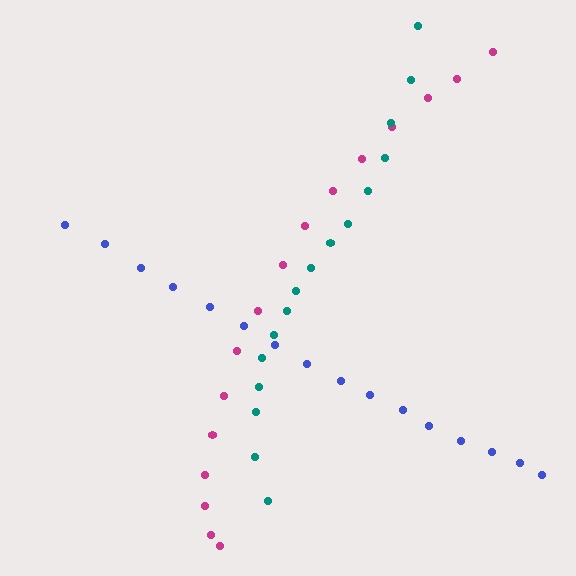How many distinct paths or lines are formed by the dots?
There are 3 distinct paths.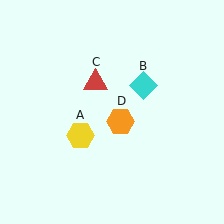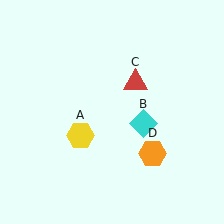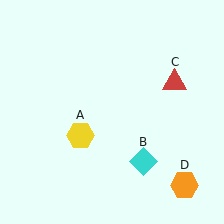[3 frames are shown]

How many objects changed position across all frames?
3 objects changed position: cyan diamond (object B), red triangle (object C), orange hexagon (object D).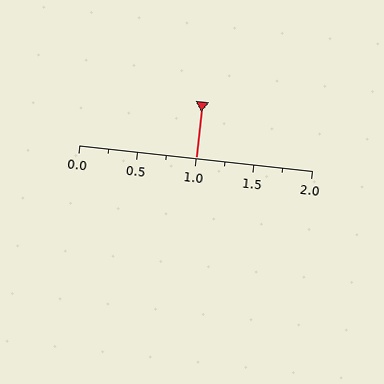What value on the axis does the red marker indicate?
The marker indicates approximately 1.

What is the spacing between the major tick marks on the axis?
The major ticks are spaced 0.5 apart.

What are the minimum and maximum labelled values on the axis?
The axis runs from 0.0 to 2.0.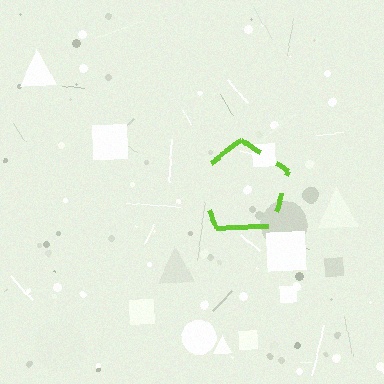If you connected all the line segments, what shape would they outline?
They would outline a pentagon.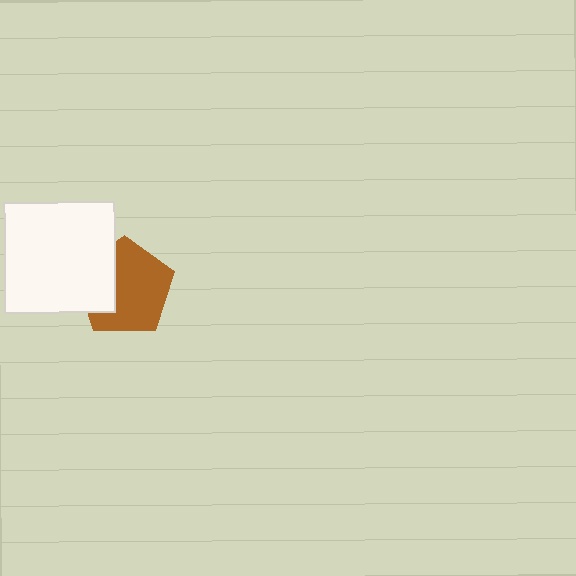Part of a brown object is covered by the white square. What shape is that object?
It is a pentagon.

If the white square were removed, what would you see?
You would see the complete brown pentagon.